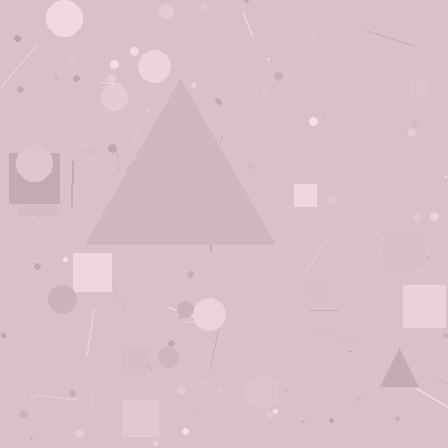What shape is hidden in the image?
A triangle is hidden in the image.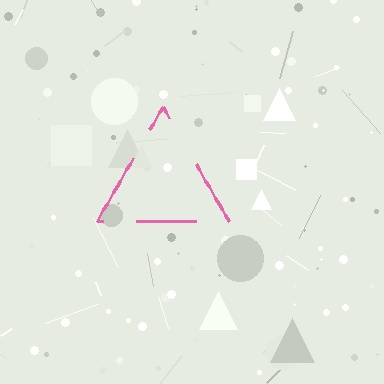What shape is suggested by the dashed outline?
The dashed outline suggests a triangle.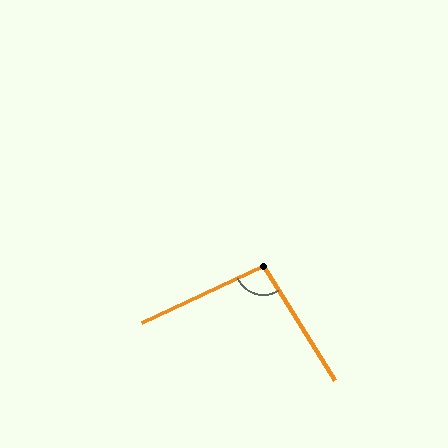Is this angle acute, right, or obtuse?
It is obtuse.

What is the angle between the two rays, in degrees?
Approximately 97 degrees.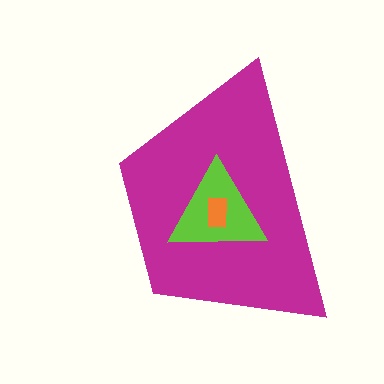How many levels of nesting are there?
3.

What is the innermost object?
The orange rectangle.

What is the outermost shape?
The magenta trapezoid.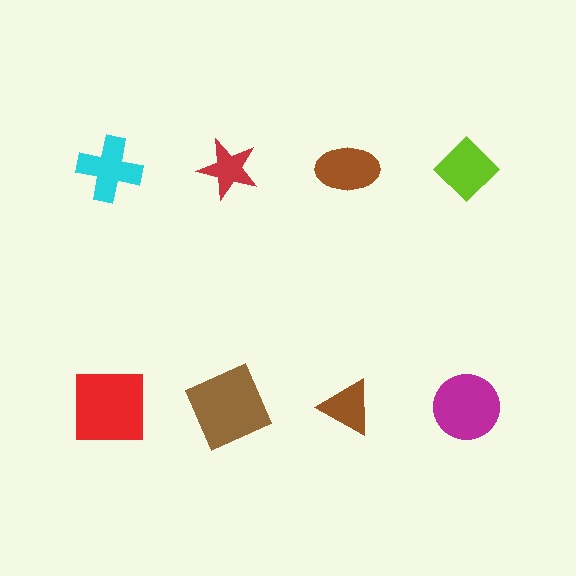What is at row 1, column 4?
A lime diamond.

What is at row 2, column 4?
A magenta circle.